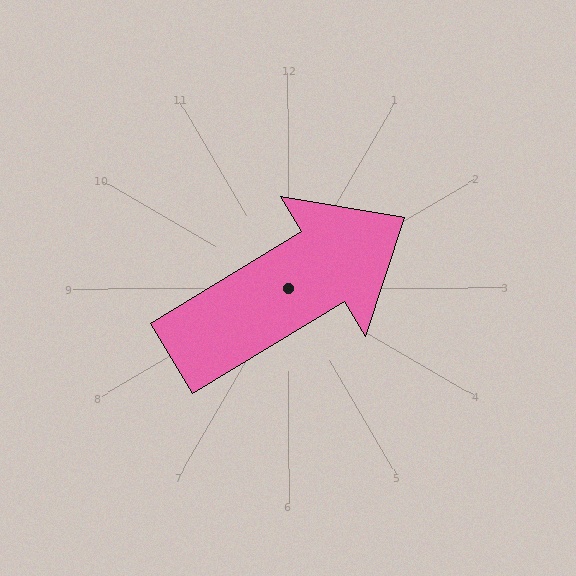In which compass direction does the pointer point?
Northeast.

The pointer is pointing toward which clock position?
Roughly 2 o'clock.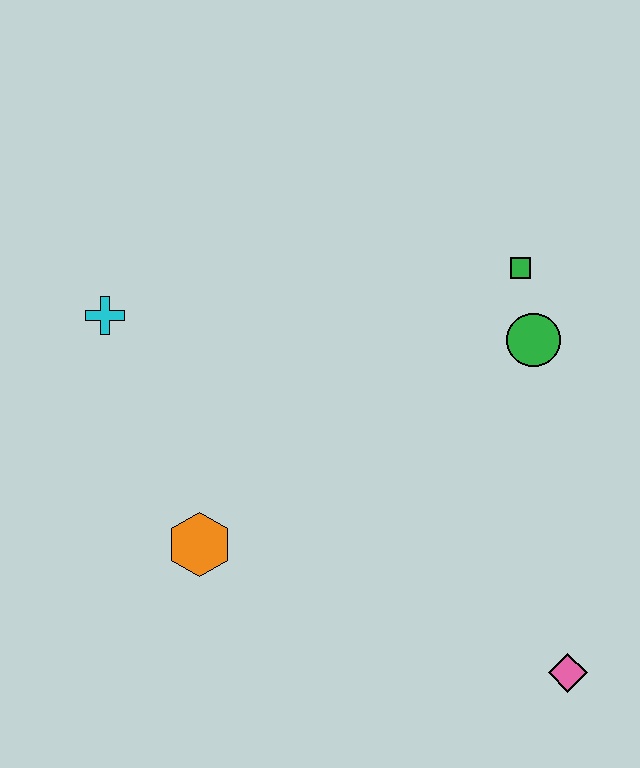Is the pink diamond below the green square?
Yes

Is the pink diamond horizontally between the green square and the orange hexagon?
No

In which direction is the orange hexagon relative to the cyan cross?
The orange hexagon is below the cyan cross.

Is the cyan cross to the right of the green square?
No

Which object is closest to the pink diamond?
The green circle is closest to the pink diamond.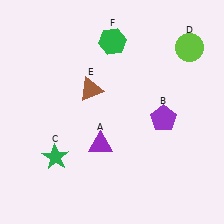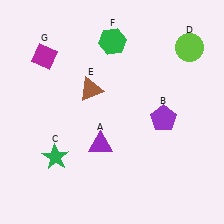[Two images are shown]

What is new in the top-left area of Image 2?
A magenta diamond (G) was added in the top-left area of Image 2.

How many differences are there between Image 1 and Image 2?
There is 1 difference between the two images.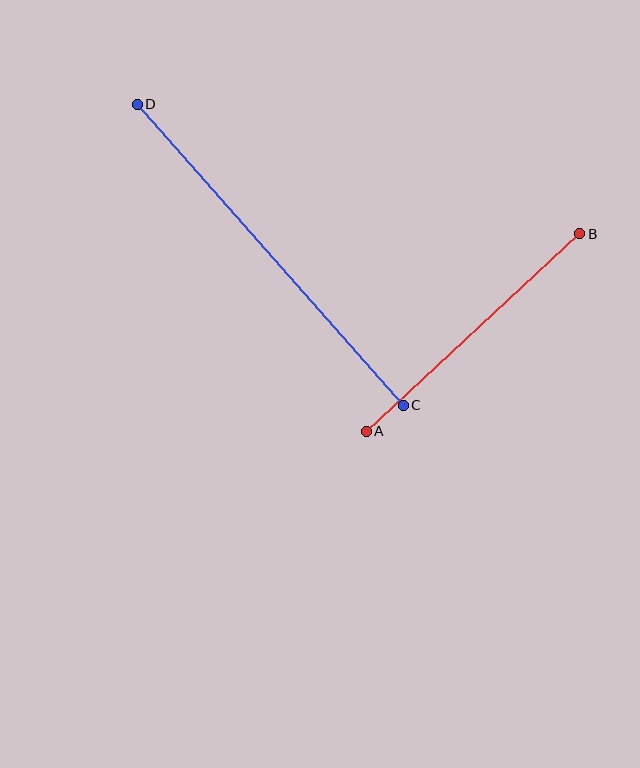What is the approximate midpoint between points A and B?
The midpoint is at approximately (473, 332) pixels.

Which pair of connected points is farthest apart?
Points C and D are farthest apart.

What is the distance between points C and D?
The distance is approximately 402 pixels.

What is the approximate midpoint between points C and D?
The midpoint is at approximately (270, 255) pixels.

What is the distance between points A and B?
The distance is approximately 291 pixels.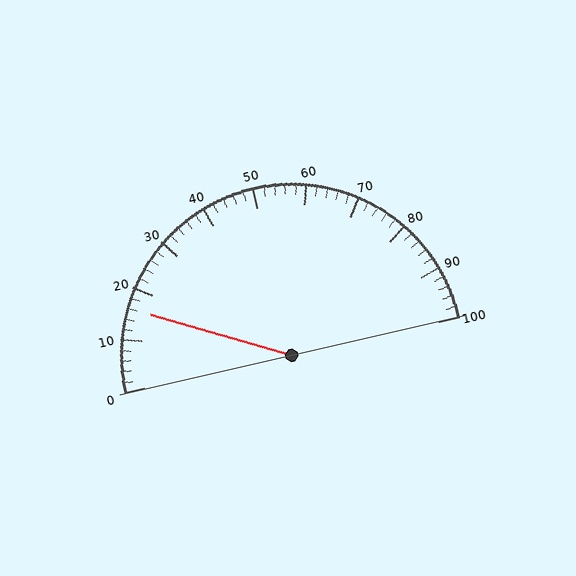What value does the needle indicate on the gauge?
The needle indicates approximately 16.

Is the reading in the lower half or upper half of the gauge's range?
The reading is in the lower half of the range (0 to 100).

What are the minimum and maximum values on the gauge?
The gauge ranges from 0 to 100.